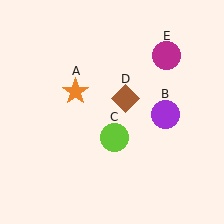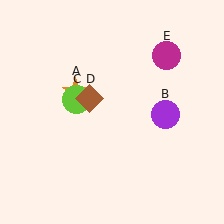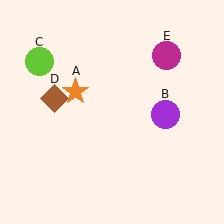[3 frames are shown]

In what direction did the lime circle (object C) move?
The lime circle (object C) moved up and to the left.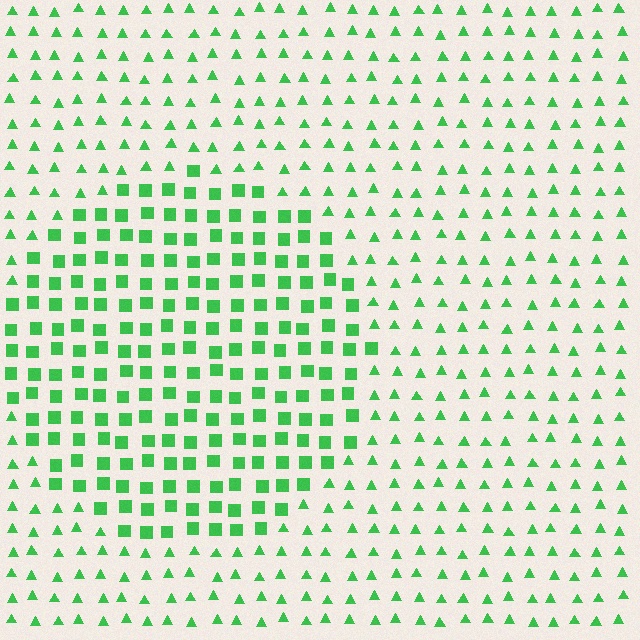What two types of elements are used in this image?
The image uses squares inside the circle region and triangles outside it.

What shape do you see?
I see a circle.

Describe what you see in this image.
The image is filled with small green elements arranged in a uniform grid. A circle-shaped region contains squares, while the surrounding area contains triangles. The boundary is defined purely by the change in element shape.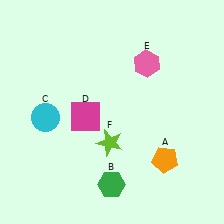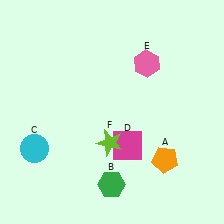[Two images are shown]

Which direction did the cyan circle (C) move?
The cyan circle (C) moved down.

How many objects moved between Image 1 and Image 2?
2 objects moved between the two images.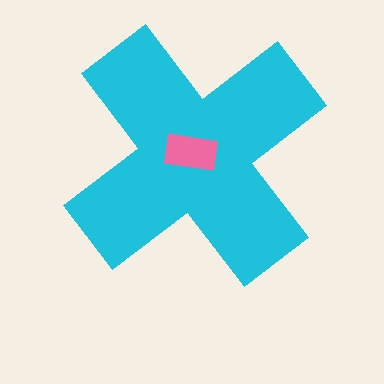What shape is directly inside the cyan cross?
The pink rectangle.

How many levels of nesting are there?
2.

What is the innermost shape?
The pink rectangle.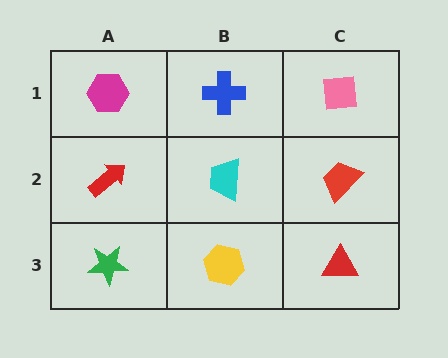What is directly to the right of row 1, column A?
A blue cross.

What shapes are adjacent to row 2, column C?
A pink square (row 1, column C), a red triangle (row 3, column C), a cyan trapezoid (row 2, column B).